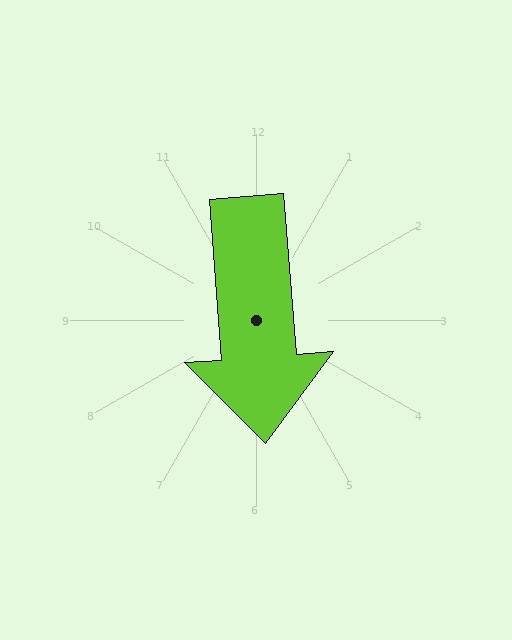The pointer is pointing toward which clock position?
Roughly 6 o'clock.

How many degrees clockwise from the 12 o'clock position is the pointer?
Approximately 176 degrees.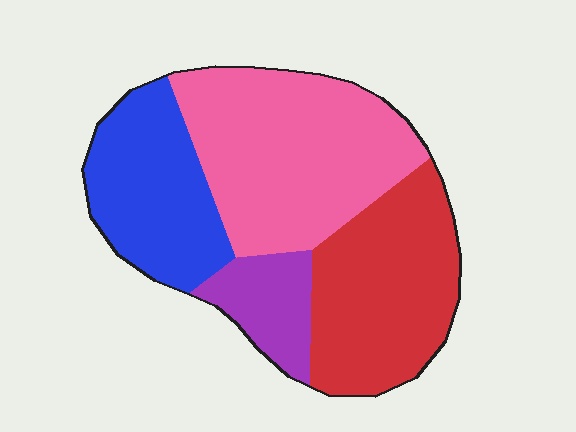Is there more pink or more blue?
Pink.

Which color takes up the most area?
Pink, at roughly 35%.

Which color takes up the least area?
Purple, at roughly 10%.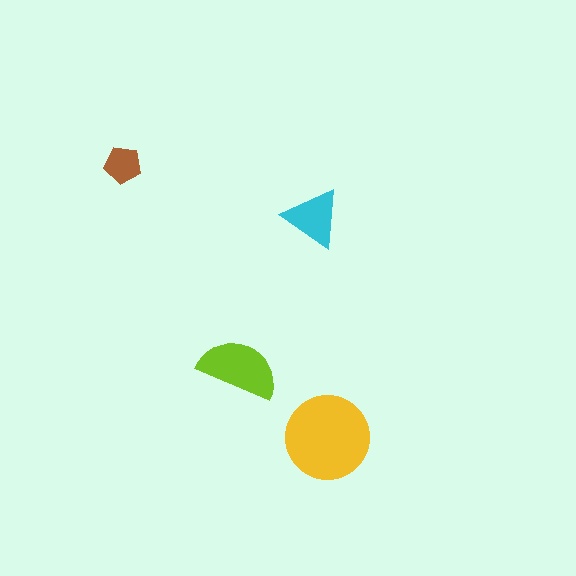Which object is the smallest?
The brown pentagon.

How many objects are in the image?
There are 4 objects in the image.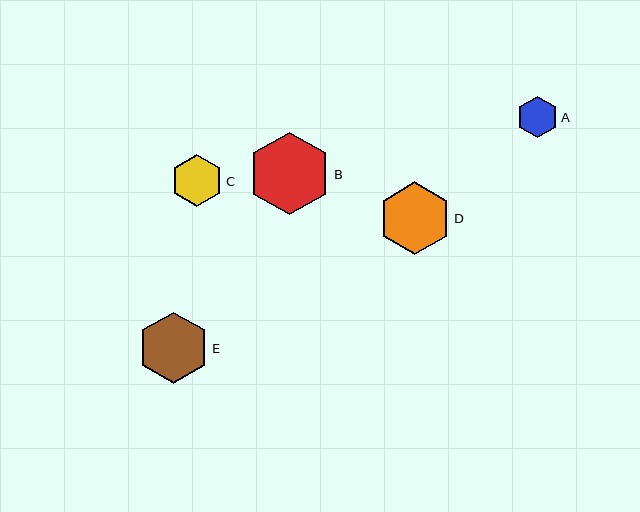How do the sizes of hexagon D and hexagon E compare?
Hexagon D and hexagon E are approximately the same size.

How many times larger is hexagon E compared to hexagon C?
Hexagon E is approximately 1.4 times the size of hexagon C.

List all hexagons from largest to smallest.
From largest to smallest: B, D, E, C, A.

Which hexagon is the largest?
Hexagon B is the largest with a size of approximately 83 pixels.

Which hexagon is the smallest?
Hexagon A is the smallest with a size of approximately 42 pixels.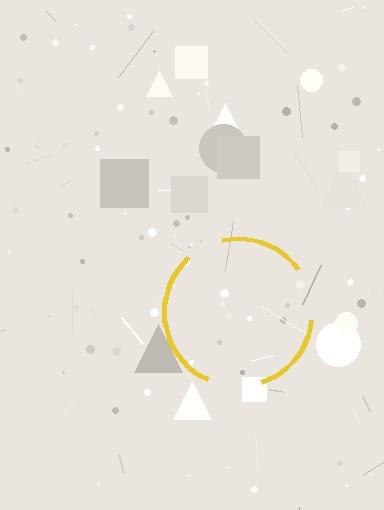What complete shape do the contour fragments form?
The contour fragments form a circle.